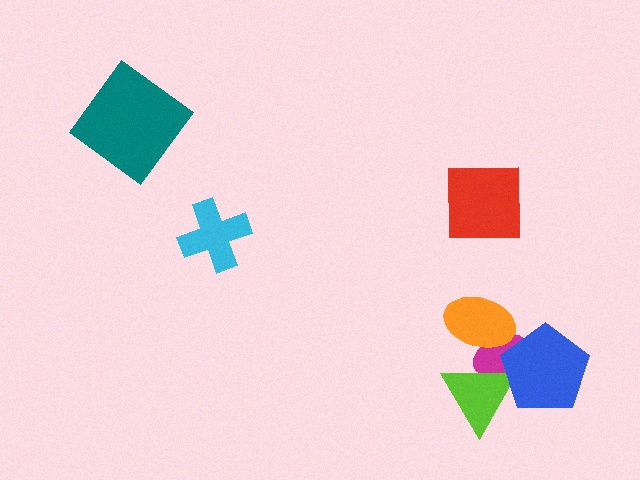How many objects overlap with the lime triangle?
3 objects overlap with the lime triangle.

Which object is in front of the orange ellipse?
The lime triangle is in front of the orange ellipse.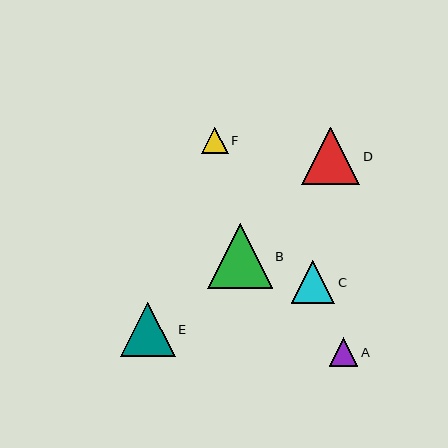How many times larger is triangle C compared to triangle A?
Triangle C is approximately 1.5 times the size of triangle A.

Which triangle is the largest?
Triangle B is the largest with a size of approximately 64 pixels.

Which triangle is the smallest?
Triangle F is the smallest with a size of approximately 27 pixels.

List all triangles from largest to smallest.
From largest to smallest: B, D, E, C, A, F.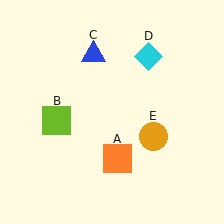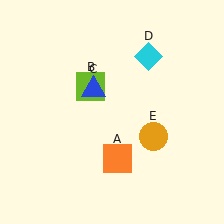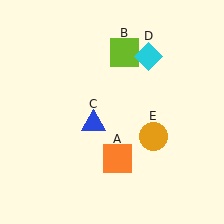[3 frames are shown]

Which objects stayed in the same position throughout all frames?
Orange square (object A) and cyan diamond (object D) and orange circle (object E) remained stationary.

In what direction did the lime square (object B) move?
The lime square (object B) moved up and to the right.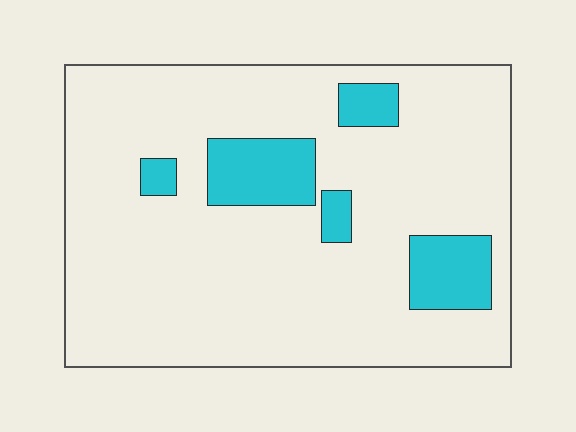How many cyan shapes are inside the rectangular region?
5.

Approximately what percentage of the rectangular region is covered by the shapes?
Approximately 15%.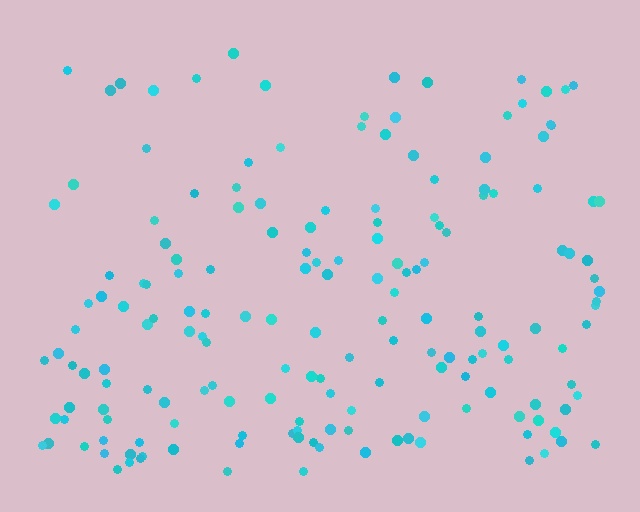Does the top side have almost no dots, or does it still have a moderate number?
Still a moderate number, just noticeably fewer than the bottom.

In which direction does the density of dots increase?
From top to bottom, with the bottom side densest.